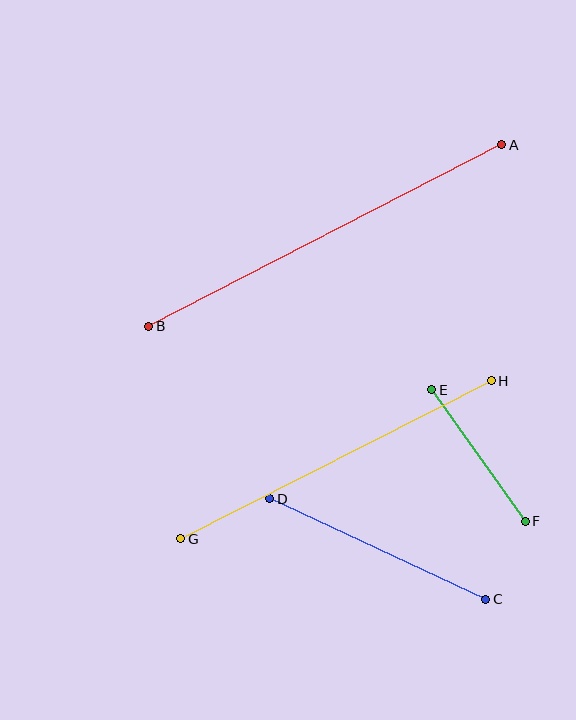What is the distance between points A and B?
The distance is approximately 397 pixels.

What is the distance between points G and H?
The distance is approximately 349 pixels.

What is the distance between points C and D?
The distance is approximately 238 pixels.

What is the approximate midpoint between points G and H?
The midpoint is at approximately (336, 460) pixels.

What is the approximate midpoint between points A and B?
The midpoint is at approximately (325, 236) pixels.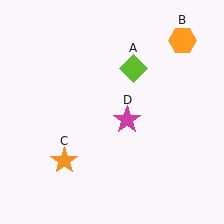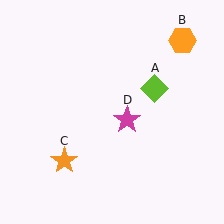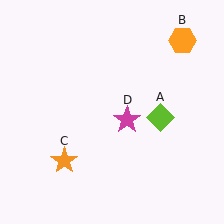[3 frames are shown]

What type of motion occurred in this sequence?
The lime diamond (object A) rotated clockwise around the center of the scene.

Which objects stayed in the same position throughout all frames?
Orange hexagon (object B) and orange star (object C) and magenta star (object D) remained stationary.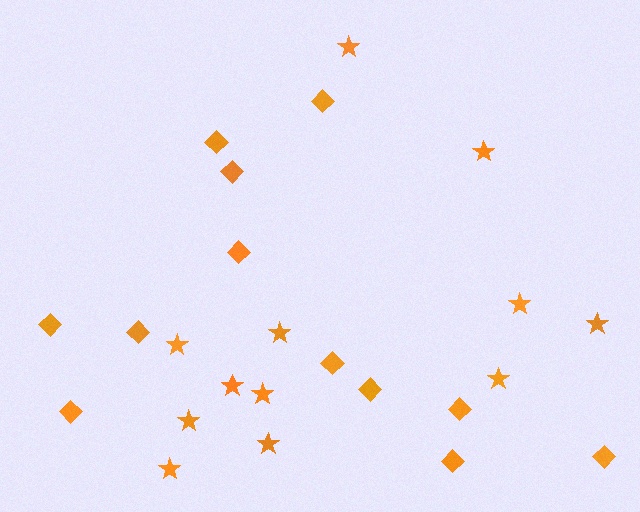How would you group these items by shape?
There are 2 groups: one group of diamonds (12) and one group of stars (12).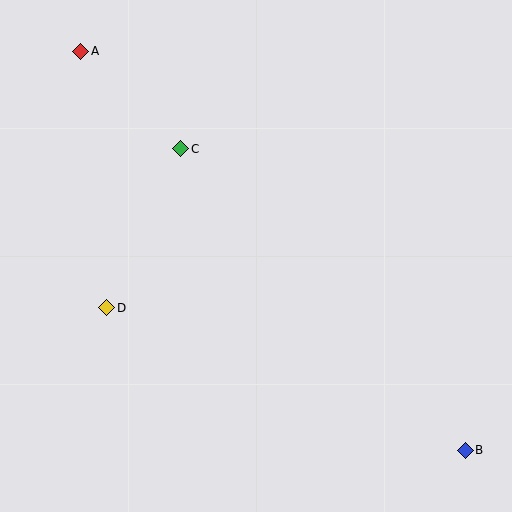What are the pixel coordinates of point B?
Point B is at (465, 450).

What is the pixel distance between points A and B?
The distance between A and B is 554 pixels.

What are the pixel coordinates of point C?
Point C is at (181, 149).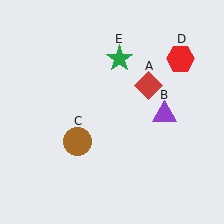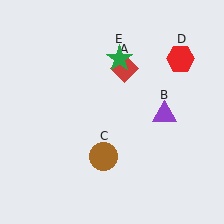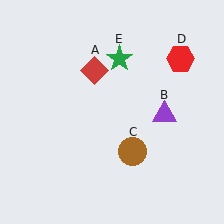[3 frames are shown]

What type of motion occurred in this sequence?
The red diamond (object A), brown circle (object C) rotated counterclockwise around the center of the scene.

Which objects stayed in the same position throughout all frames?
Purple triangle (object B) and red hexagon (object D) and green star (object E) remained stationary.